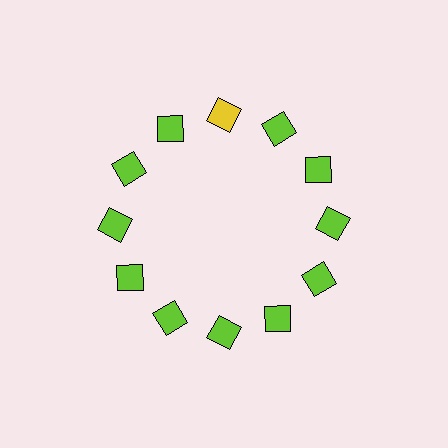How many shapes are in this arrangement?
There are 12 shapes arranged in a ring pattern.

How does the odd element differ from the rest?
It has a different color: yellow instead of lime.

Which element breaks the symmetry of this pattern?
The yellow square at roughly the 12 o'clock position breaks the symmetry. All other shapes are lime squares.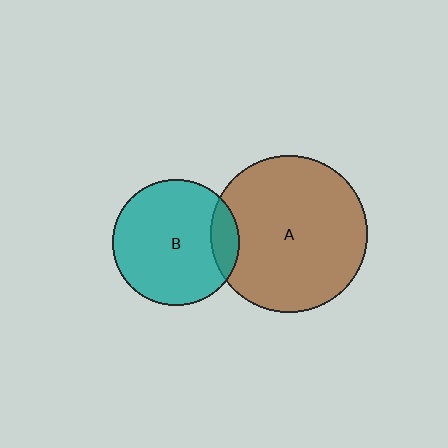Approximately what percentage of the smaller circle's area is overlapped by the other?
Approximately 15%.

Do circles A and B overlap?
Yes.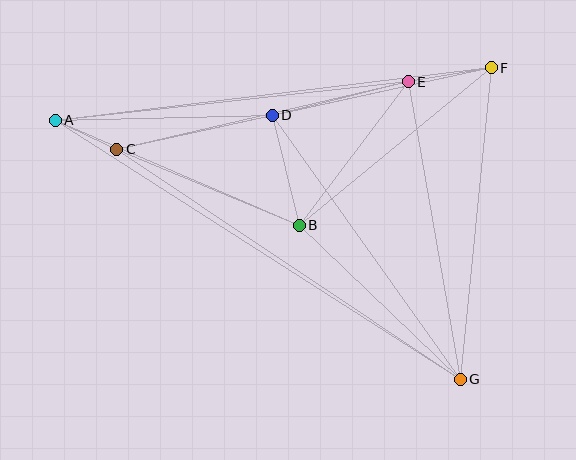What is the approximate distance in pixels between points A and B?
The distance between A and B is approximately 265 pixels.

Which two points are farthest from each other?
Points A and G are farthest from each other.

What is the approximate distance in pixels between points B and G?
The distance between B and G is approximately 223 pixels.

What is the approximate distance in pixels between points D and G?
The distance between D and G is approximately 324 pixels.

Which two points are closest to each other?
Points A and C are closest to each other.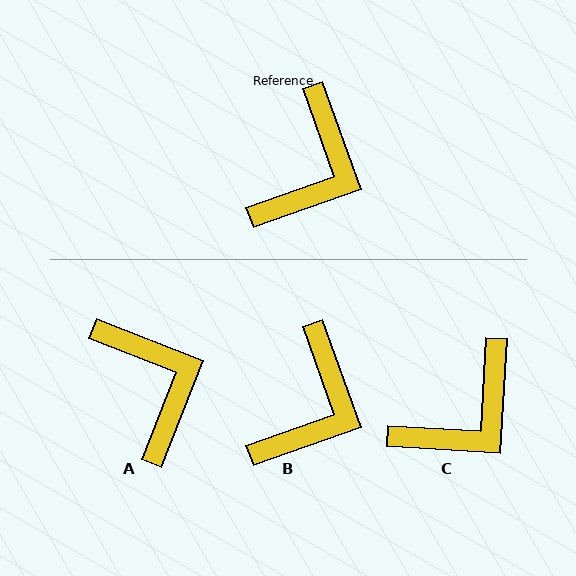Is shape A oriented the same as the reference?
No, it is off by about 49 degrees.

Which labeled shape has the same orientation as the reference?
B.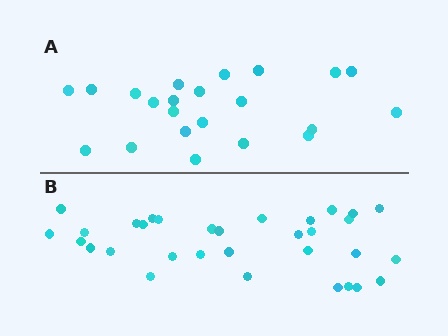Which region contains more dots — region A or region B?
Region B (the bottom region) has more dots.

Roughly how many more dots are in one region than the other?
Region B has roughly 10 or so more dots than region A.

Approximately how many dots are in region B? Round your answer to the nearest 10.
About 30 dots. (The exact count is 32, which rounds to 30.)